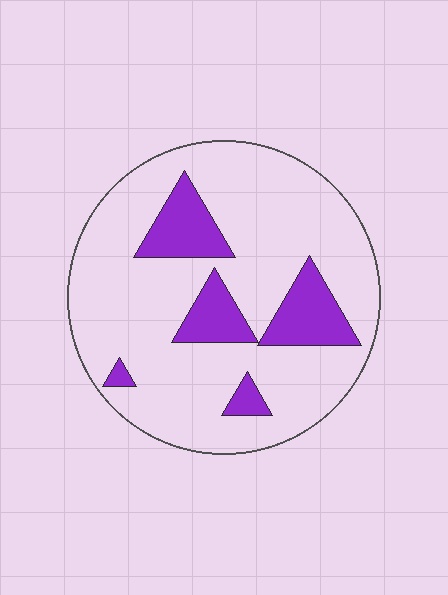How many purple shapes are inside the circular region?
5.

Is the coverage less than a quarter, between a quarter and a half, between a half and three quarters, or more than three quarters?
Less than a quarter.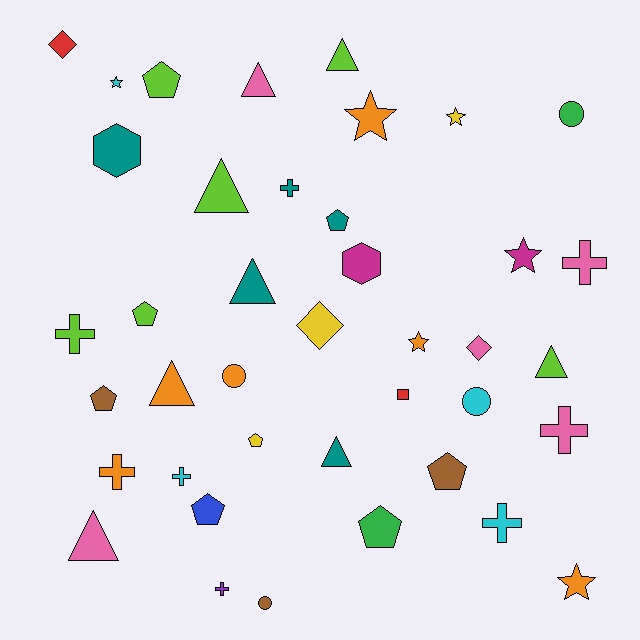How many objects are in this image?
There are 40 objects.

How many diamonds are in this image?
There are 3 diamonds.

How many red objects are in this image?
There are 2 red objects.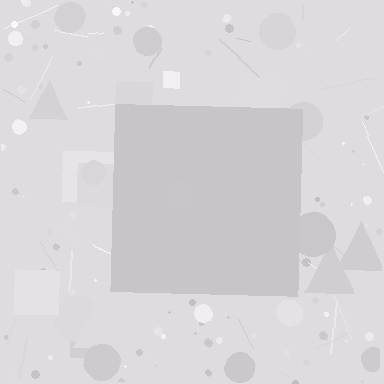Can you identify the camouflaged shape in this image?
The camouflaged shape is a square.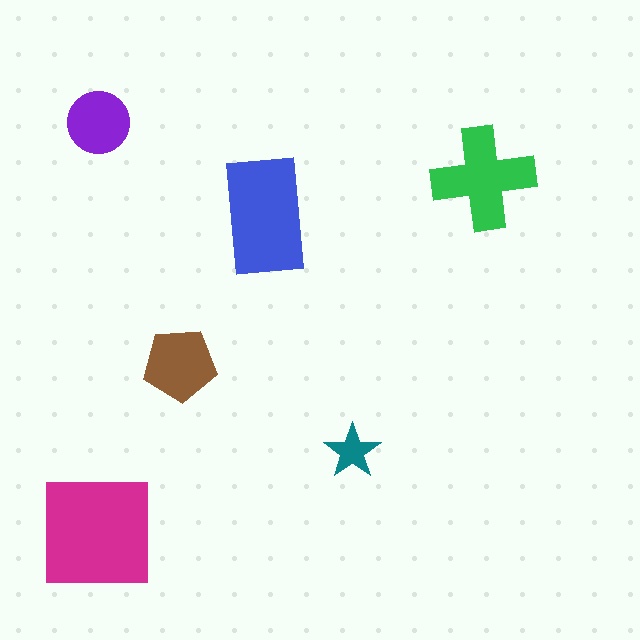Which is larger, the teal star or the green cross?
The green cross.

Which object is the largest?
The magenta square.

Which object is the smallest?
The teal star.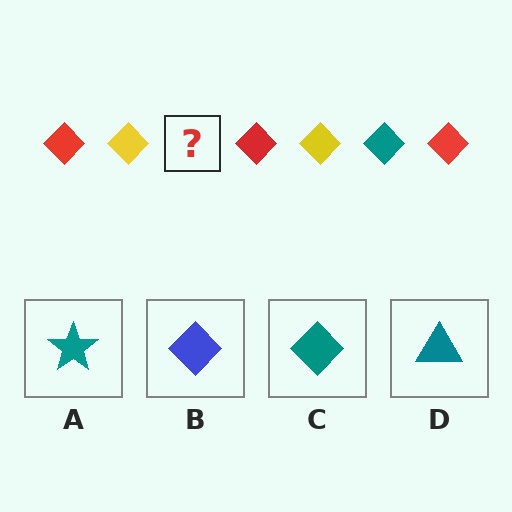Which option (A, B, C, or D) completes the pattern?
C.